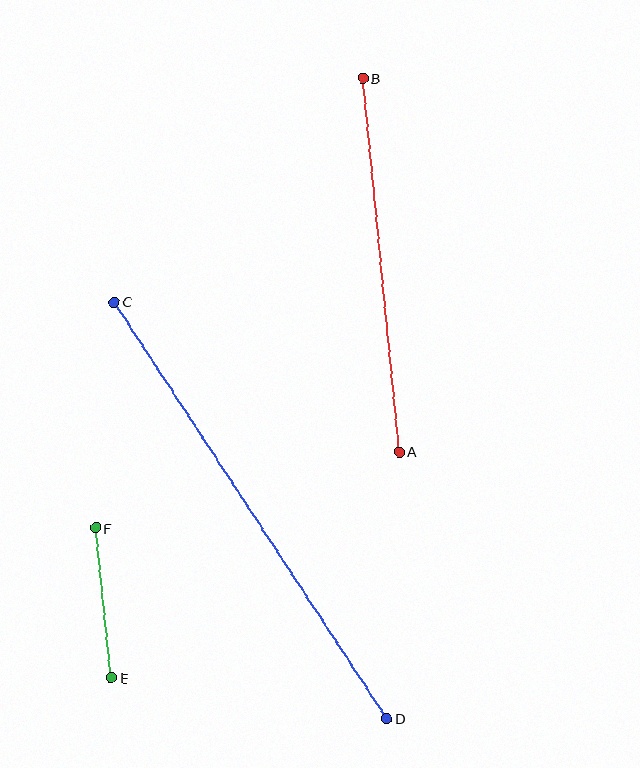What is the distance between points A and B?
The distance is approximately 375 pixels.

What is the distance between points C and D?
The distance is approximately 498 pixels.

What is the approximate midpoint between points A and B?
The midpoint is at approximately (381, 265) pixels.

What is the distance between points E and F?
The distance is approximately 151 pixels.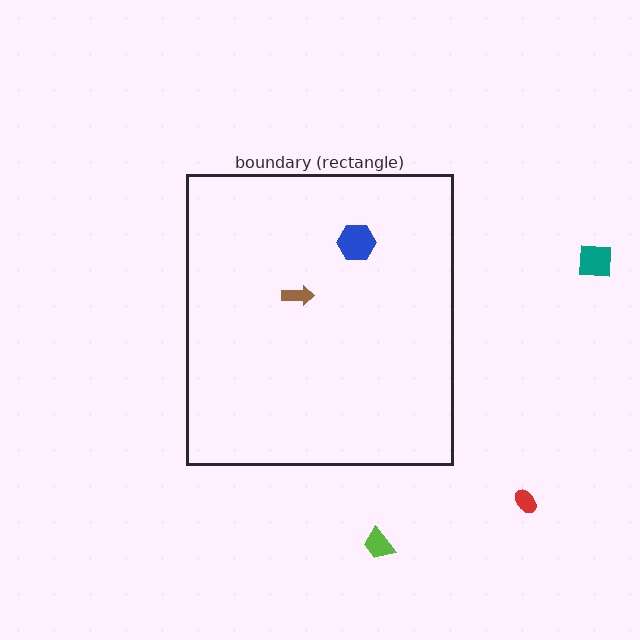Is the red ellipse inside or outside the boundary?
Outside.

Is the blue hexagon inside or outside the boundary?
Inside.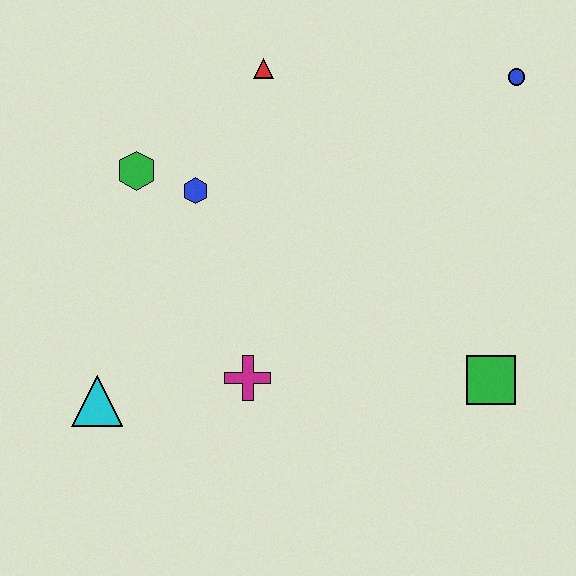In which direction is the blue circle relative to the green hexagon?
The blue circle is to the right of the green hexagon.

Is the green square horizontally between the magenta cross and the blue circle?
Yes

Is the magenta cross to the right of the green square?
No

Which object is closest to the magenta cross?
The cyan triangle is closest to the magenta cross.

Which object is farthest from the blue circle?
The cyan triangle is farthest from the blue circle.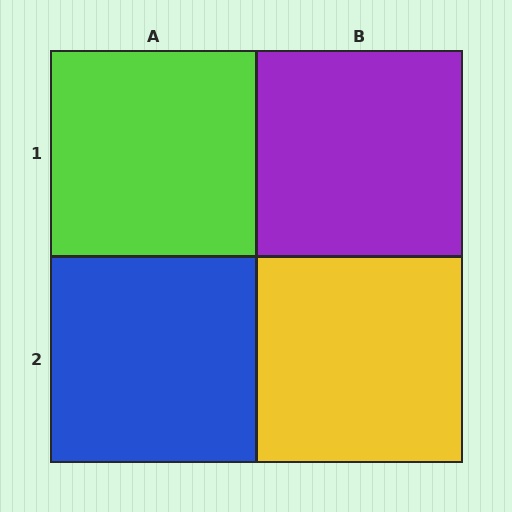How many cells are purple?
1 cell is purple.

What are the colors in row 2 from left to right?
Blue, yellow.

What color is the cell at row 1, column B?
Purple.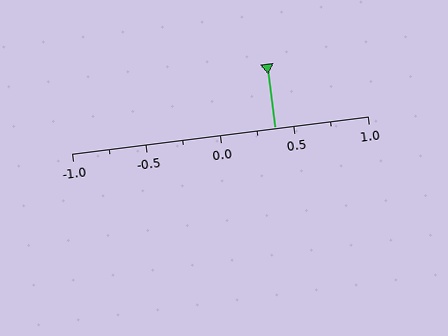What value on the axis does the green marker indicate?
The marker indicates approximately 0.38.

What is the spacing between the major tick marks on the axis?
The major ticks are spaced 0.5 apart.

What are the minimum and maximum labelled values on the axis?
The axis runs from -1.0 to 1.0.